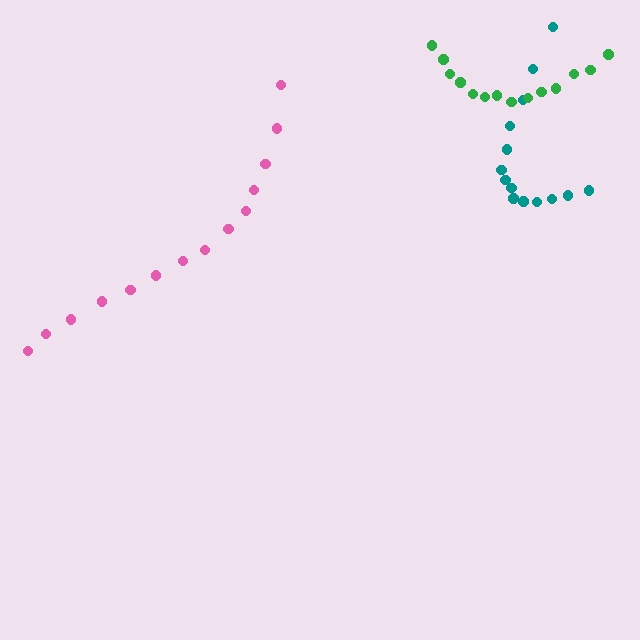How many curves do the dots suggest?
There are 3 distinct paths.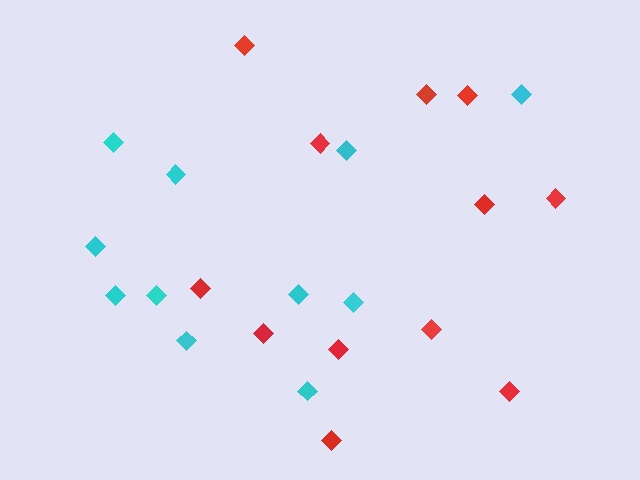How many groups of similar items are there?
There are 2 groups: one group of cyan diamonds (11) and one group of red diamonds (12).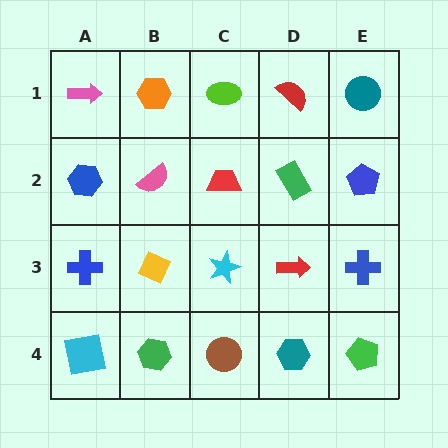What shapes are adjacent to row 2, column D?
A red semicircle (row 1, column D), a red arrow (row 3, column D), a red trapezoid (row 2, column C), a blue pentagon (row 2, column E).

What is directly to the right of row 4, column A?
A green hexagon.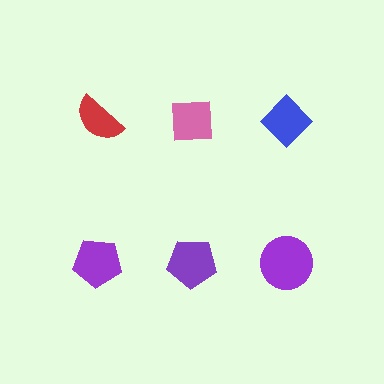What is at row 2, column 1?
A purple pentagon.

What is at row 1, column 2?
A pink square.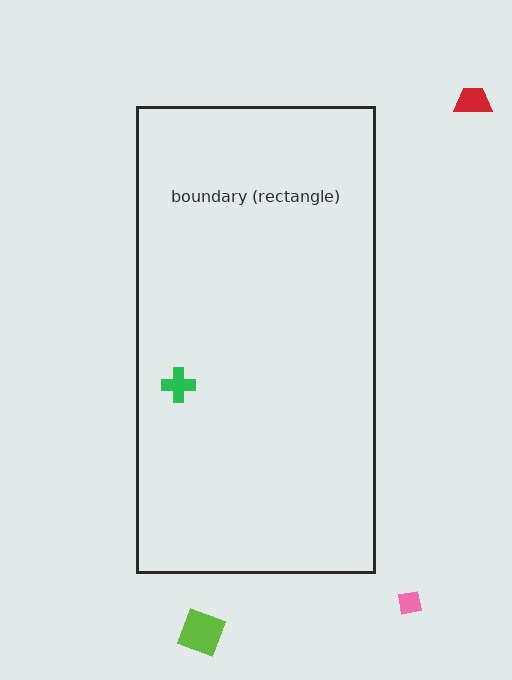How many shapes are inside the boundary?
1 inside, 3 outside.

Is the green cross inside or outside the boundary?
Inside.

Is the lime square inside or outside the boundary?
Outside.